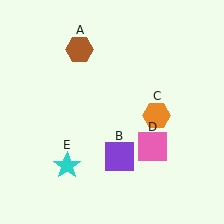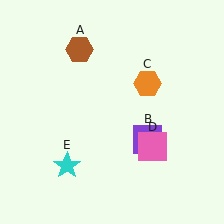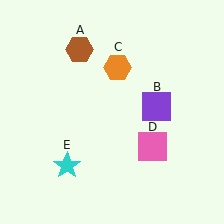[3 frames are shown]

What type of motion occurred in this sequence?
The purple square (object B), orange hexagon (object C) rotated counterclockwise around the center of the scene.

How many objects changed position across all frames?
2 objects changed position: purple square (object B), orange hexagon (object C).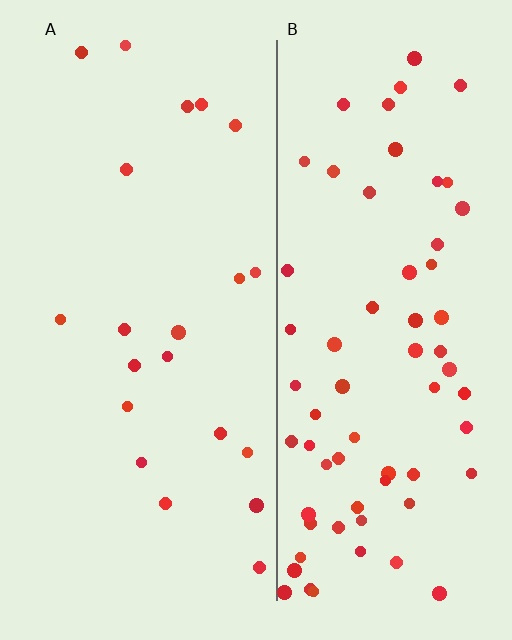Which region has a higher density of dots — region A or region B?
B (the right).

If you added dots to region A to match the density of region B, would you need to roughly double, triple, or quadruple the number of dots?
Approximately triple.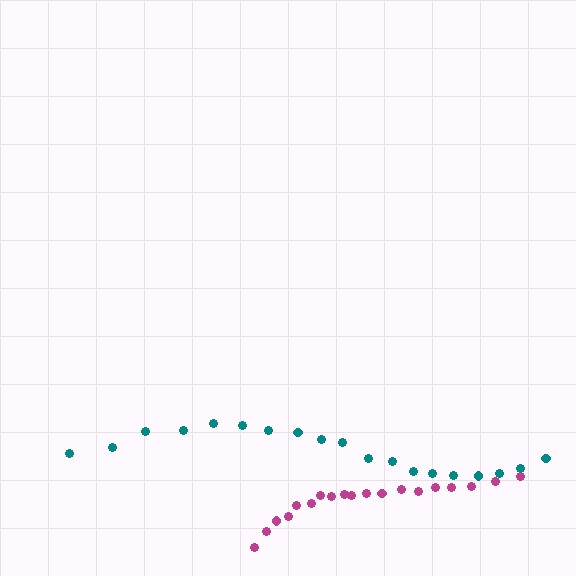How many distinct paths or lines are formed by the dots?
There are 2 distinct paths.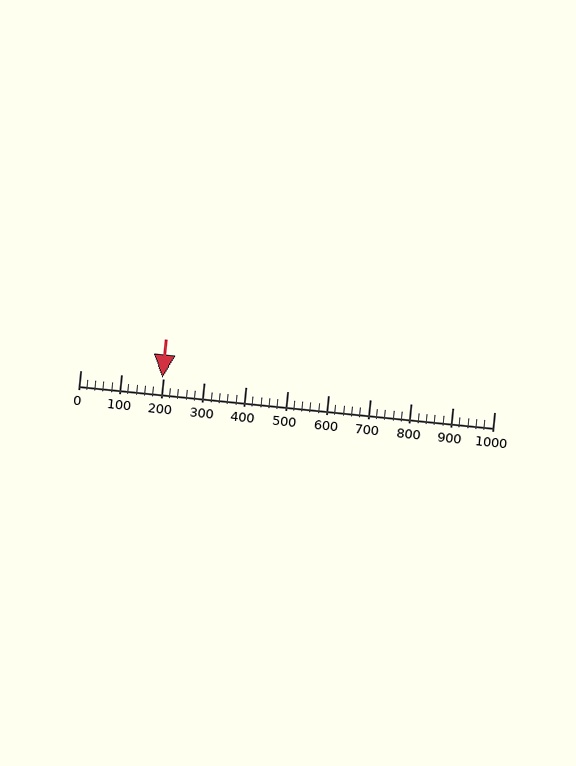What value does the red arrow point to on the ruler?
The red arrow points to approximately 198.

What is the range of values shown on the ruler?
The ruler shows values from 0 to 1000.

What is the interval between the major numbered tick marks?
The major tick marks are spaced 100 units apart.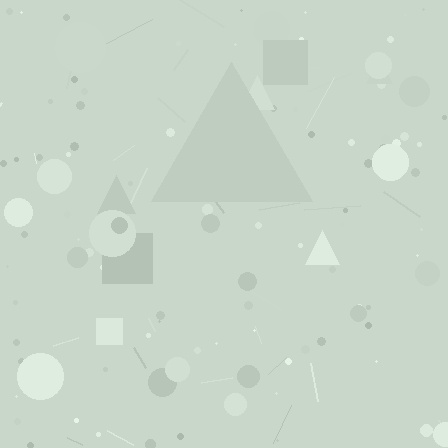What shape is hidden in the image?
A triangle is hidden in the image.